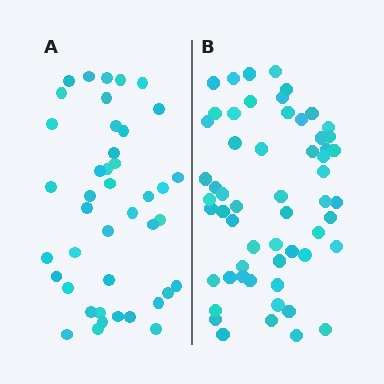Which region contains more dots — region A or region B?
Region B (the right region) has more dots.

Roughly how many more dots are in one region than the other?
Region B has approximately 15 more dots than region A.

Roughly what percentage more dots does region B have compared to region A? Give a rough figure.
About 35% more.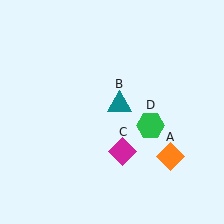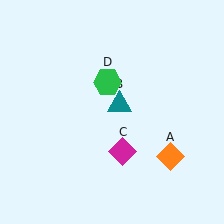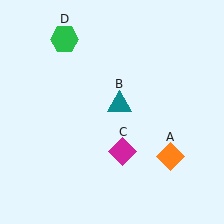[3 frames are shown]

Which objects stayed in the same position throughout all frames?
Orange diamond (object A) and teal triangle (object B) and magenta diamond (object C) remained stationary.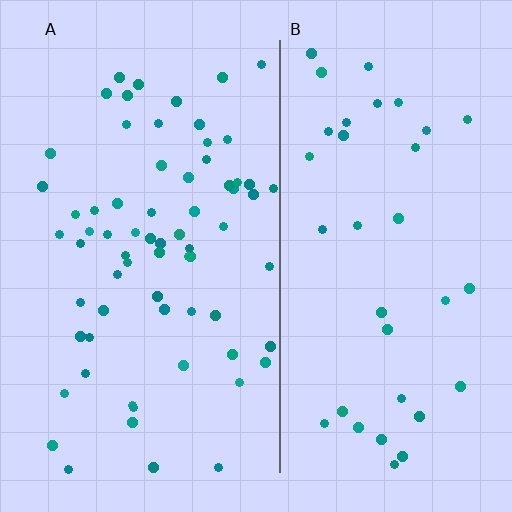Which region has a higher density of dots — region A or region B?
A (the left).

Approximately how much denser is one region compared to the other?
Approximately 1.9× — region A over region B.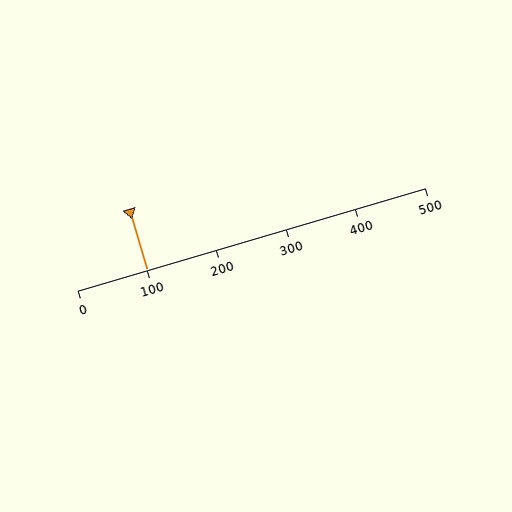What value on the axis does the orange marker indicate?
The marker indicates approximately 100.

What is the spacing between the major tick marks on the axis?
The major ticks are spaced 100 apart.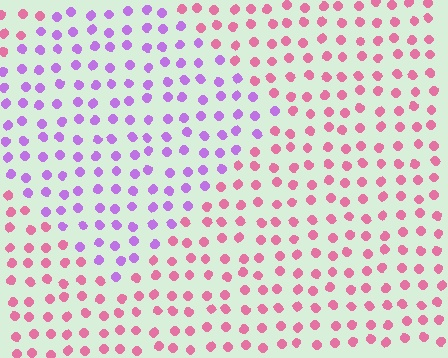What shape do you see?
I see a diamond.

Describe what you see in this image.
The image is filled with small pink elements in a uniform arrangement. A diamond-shaped region is visible where the elements are tinted to a slightly different hue, forming a subtle color boundary.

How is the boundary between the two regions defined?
The boundary is defined purely by a slight shift in hue (about 54 degrees). Spacing, size, and orientation are identical on both sides.